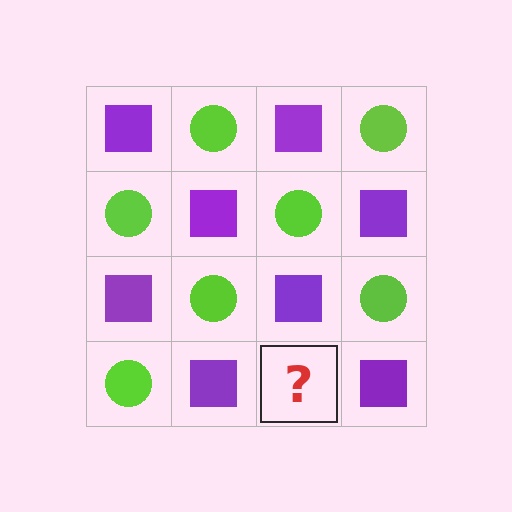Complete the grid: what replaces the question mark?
The question mark should be replaced with a lime circle.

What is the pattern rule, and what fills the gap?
The rule is that it alternates purple square and lime circle in a checkerboard pattern. The gap should be filled with a lime circle.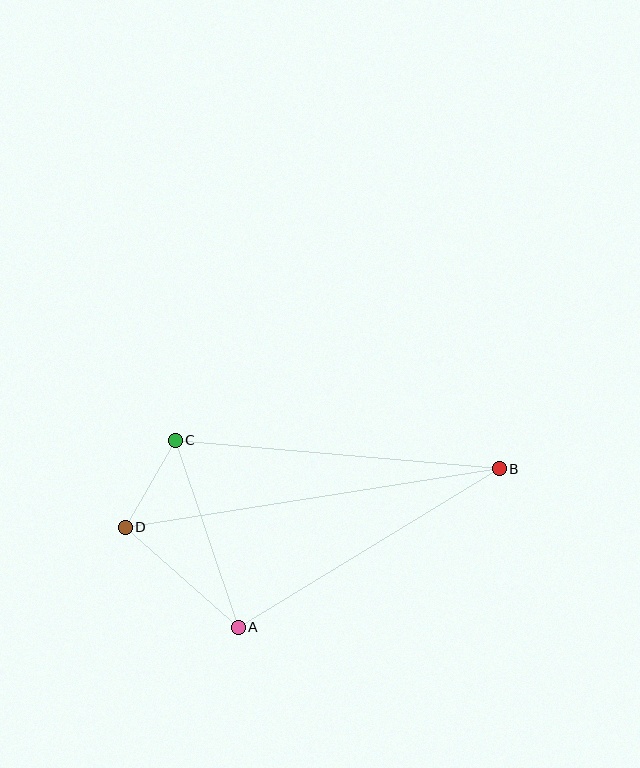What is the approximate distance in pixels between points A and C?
The distance between A and C is approximately 197 pixels.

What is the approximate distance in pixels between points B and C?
The distance between B and C is approximately 325 pixels.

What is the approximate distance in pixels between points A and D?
The distance between A and D is approximately 151 pixels.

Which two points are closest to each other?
Points C and D are closest to each other.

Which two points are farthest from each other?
Points B and D are farthest from each other.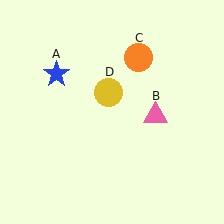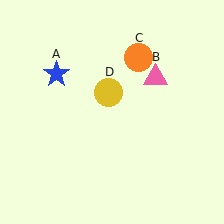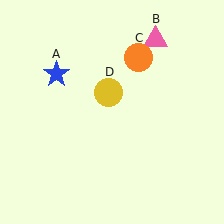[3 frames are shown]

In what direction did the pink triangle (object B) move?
The pink triangle (object B) moved up.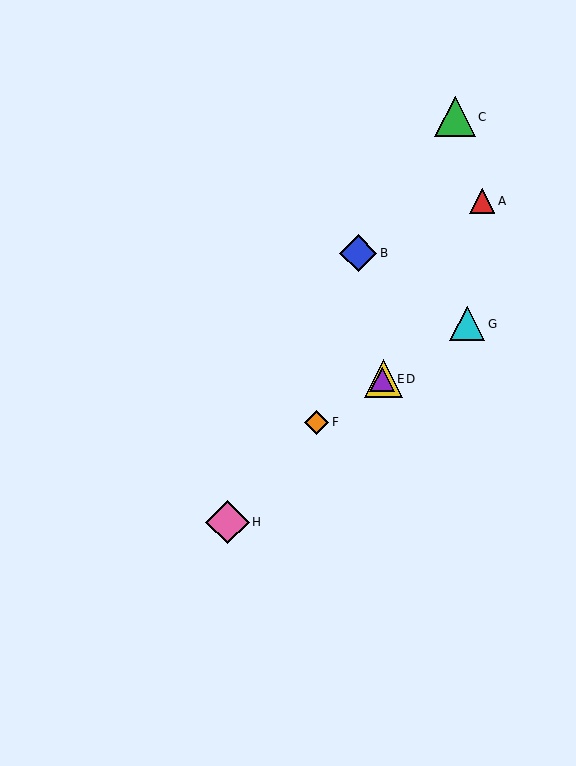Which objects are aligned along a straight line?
Objects D, E, F, G are aligned along a straight line.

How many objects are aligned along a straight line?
4 objects (D, E, F, G) are aligned along a straight line.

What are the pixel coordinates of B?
Object B is at (358, 253).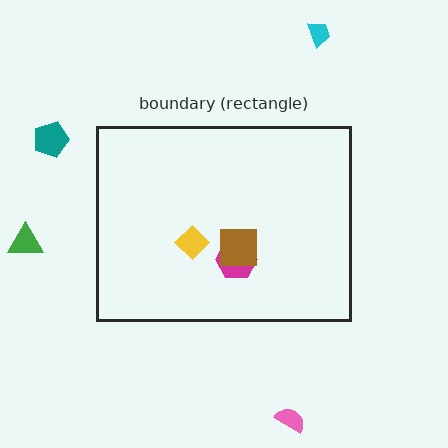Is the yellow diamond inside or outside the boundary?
Inside.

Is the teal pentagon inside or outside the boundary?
Outside.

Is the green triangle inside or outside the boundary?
Outside.